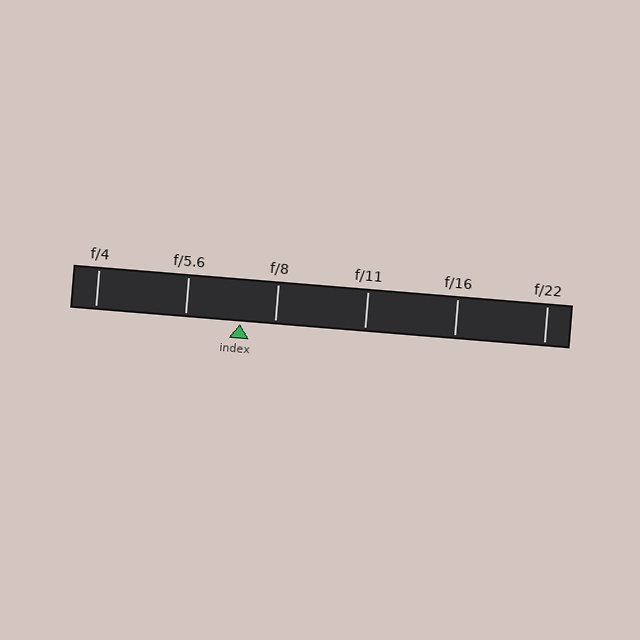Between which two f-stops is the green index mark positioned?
The index mark is between f/5.6 and f/8.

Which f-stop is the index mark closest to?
The index mark is closest to f/8.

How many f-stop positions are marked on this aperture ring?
There are 6 f-stop positions marked.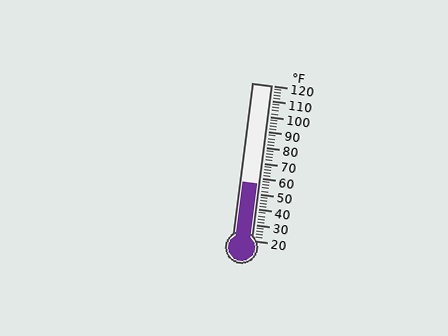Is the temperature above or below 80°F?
The temperature is below 80°F.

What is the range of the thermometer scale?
The thermometer scale ranges from 20°F to 120°F.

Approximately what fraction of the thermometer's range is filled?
The thermometer is filled to approximately 35% of its range.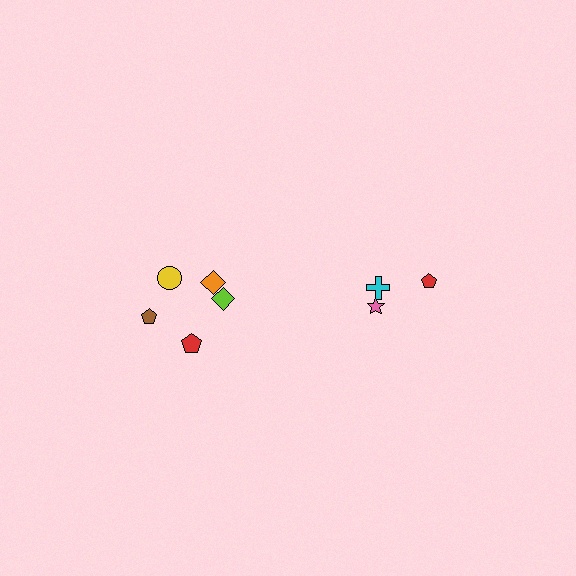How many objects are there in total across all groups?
There are 8 objects.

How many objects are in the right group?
There are 3 objects.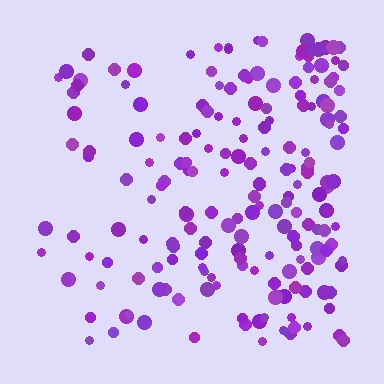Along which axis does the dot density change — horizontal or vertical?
Horizontal.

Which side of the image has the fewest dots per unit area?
The left.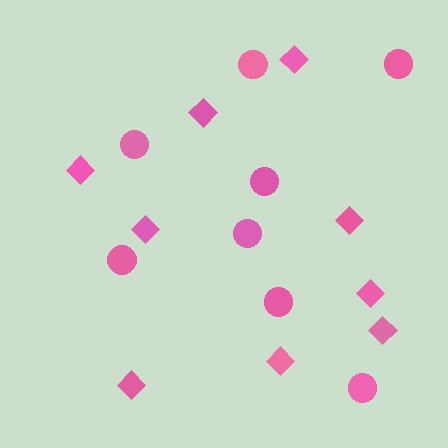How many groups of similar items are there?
There are 2 groups: one group of diamonds (9) and one group of circles (8).